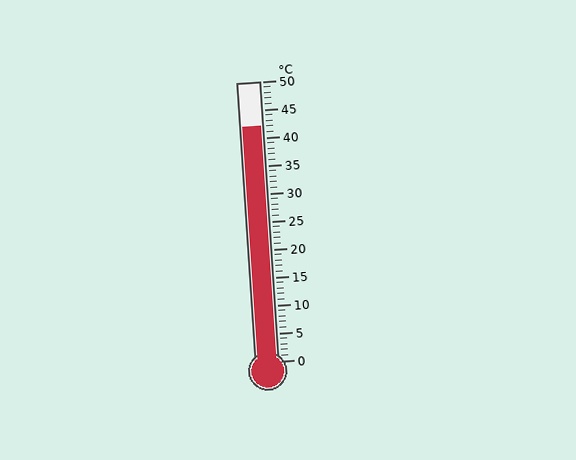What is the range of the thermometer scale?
The thermometer scale ranges from 0°C to 50°C.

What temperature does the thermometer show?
The thermometer shows approximately 42°C.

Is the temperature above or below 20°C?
The temperature is above 20°C.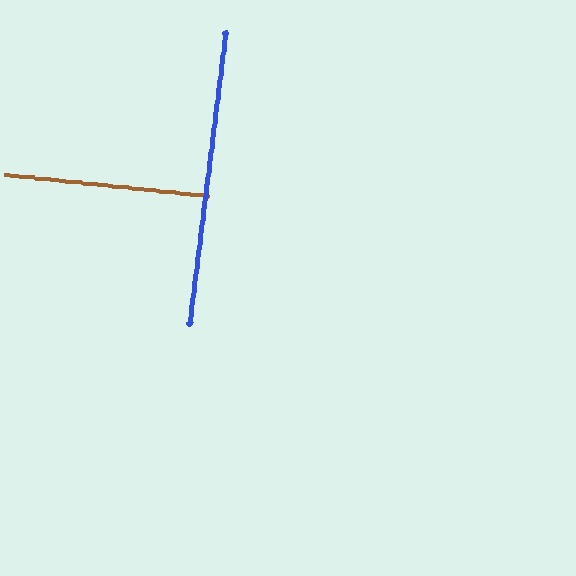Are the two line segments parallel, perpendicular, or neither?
Perpendicular — they meet at approximately 89°.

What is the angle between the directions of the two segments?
Approximately 89 degrees.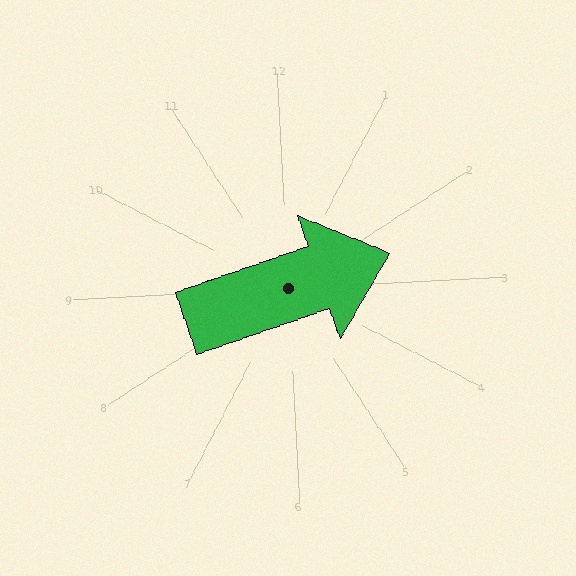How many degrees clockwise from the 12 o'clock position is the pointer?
Approximately 74 degrees.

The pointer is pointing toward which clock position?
Roughly 2 o'clock.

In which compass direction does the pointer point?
East.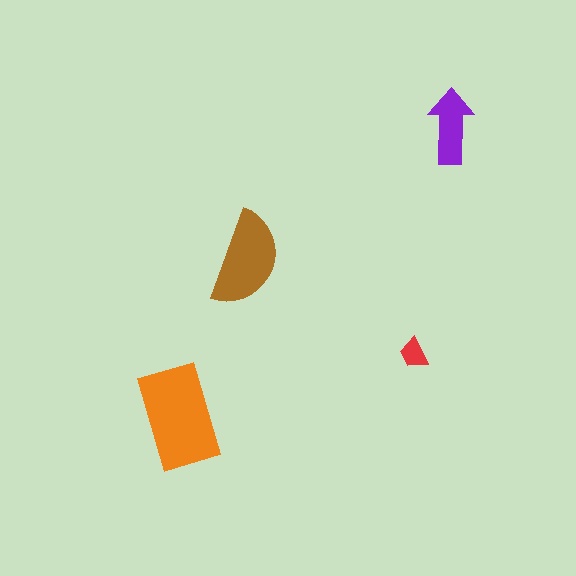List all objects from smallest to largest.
The red trapezoid, the purple arrow, the brown semicircle, the orange rectangle.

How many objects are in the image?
There are 4 objects in the image.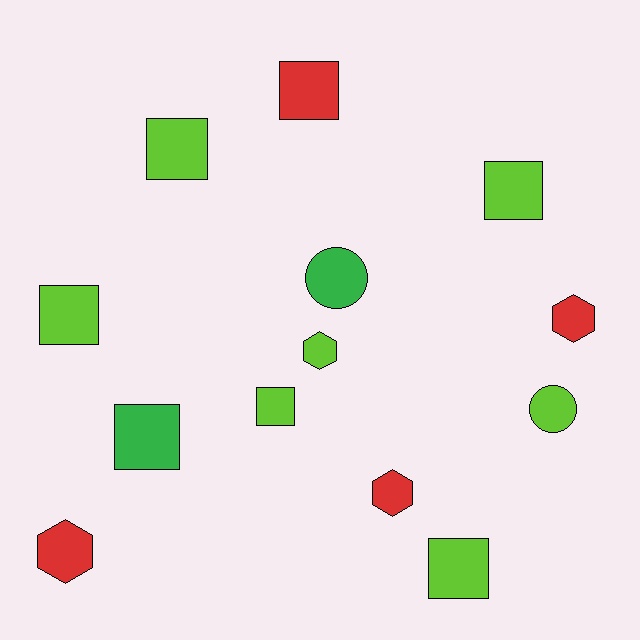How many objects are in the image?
There are 13 objects.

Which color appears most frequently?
Lime, with 7 objects.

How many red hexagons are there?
There are 3 red hexagons.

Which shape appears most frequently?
Square, with 7 objects.